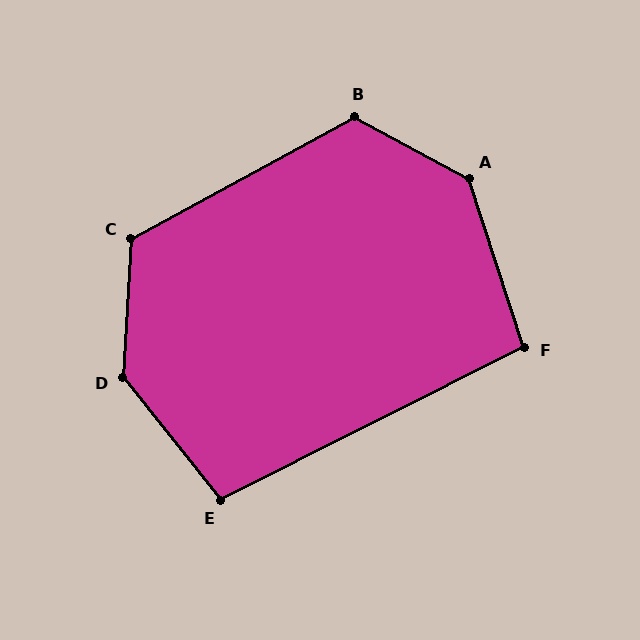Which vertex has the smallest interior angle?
F, at approximately 99 degrees.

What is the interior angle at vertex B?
Approximately 123 degrees (obtuse).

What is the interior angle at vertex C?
Approximately 122 degrees (obtuse).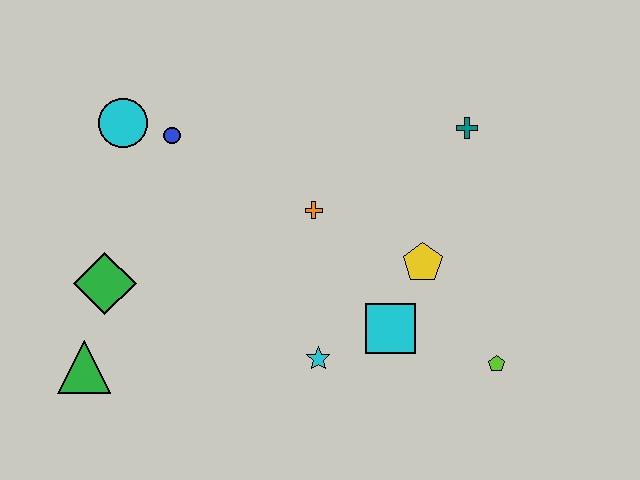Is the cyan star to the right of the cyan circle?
Yes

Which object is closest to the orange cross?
The yellow pentagon is closest to the orange cross.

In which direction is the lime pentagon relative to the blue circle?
The lime pentagon is to the right of the blue circle.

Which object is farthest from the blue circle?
The lime pentagon is farthest from the blue circle.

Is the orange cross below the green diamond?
No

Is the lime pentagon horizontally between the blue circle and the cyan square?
No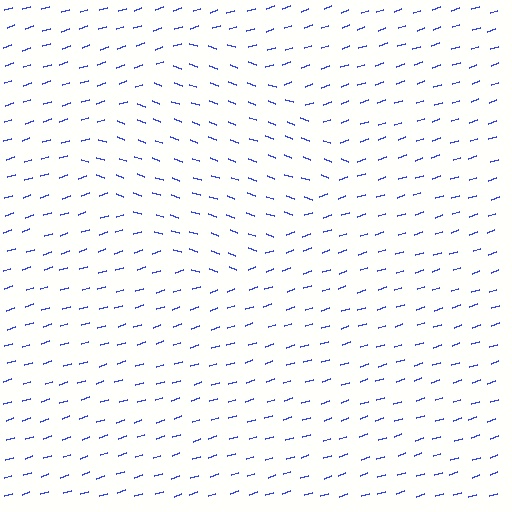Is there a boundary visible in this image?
Yes, there is a texture boundary formed by a change in line orientation.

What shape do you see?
I see a diamond.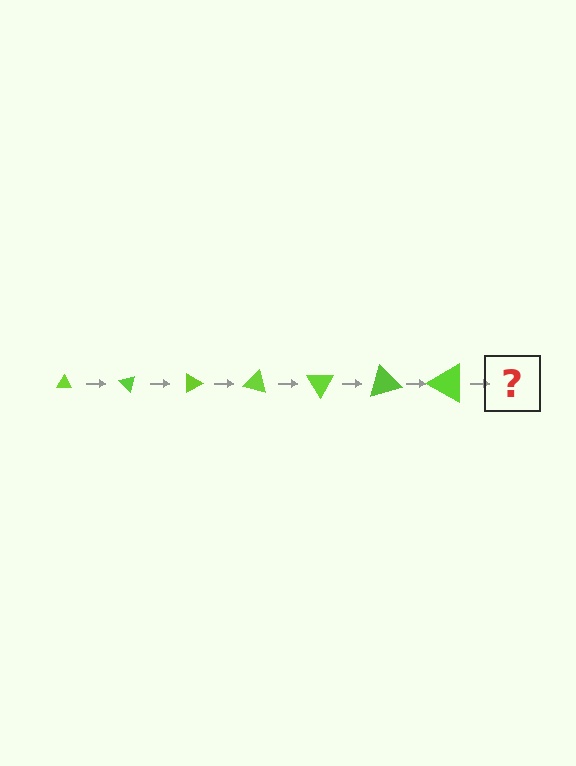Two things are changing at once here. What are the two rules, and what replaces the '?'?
The two rules are that the triangle grows larger each step and it rotates 45 degrees each step. The '?' should be a triangle, larger than the previous one and rotated 315 degrees from the start.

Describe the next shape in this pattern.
It should be a triangle, larger than the previous one and rotated 315 degrees from the start.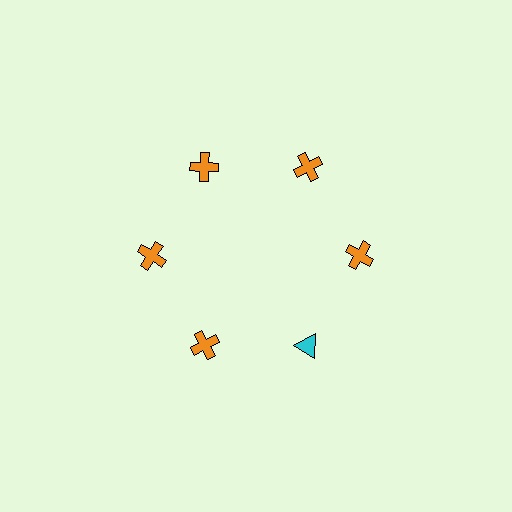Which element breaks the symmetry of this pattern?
The cyan triangle at roughly the 5 o'clock position breaks the symmetry. All other shapes are orange crosses.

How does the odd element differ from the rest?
It differs in both color (cyan instead of orange) and shape (triangle instead of cross).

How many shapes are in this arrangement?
There are 6 shapes arranged in a ring pattern.